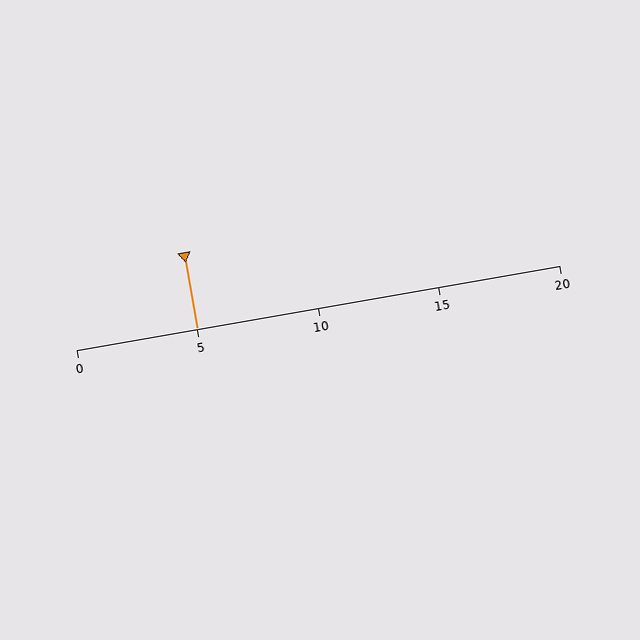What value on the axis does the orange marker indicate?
The marker indicates approximately 5.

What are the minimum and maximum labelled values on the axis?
The axis runs from 0 to 20.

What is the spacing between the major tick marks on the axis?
The major ticks are spaced 5 apart.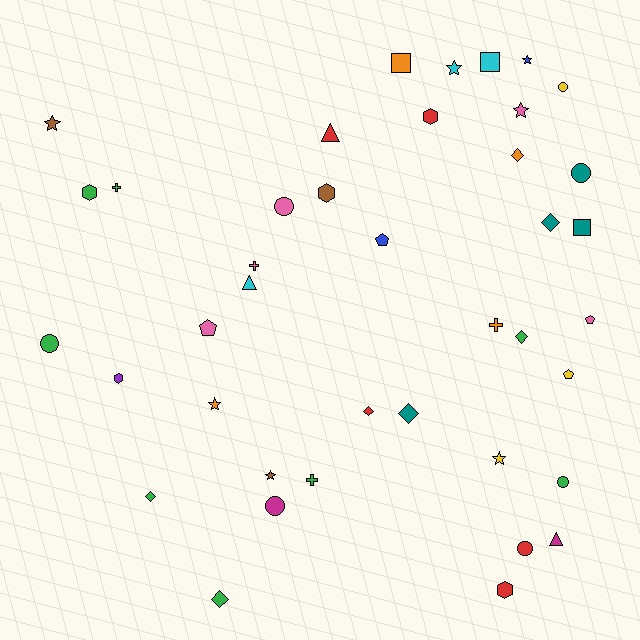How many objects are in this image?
There are 40 objects.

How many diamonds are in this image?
There are 7 diamonds.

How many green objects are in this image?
There are 8 green objects.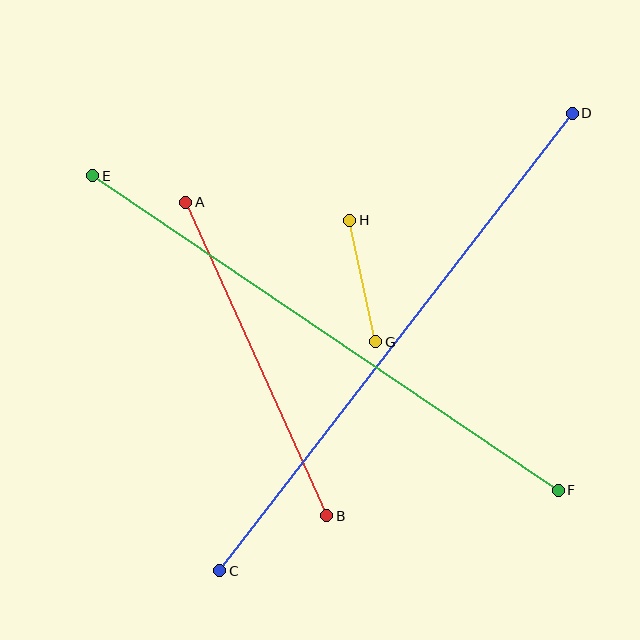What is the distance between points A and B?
The distance is approximately 344 pixels.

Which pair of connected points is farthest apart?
Points C and D are farthest apart.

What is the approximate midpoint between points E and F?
The midpoint is at approximately (326, 333) pixels.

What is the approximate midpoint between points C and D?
The midpoint is at approximately (396, 342) pixels.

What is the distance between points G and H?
The distance is approximately 125 pixels.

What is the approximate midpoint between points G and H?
The midpoint is at approximately (363, 281) pixels.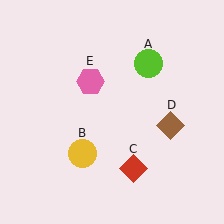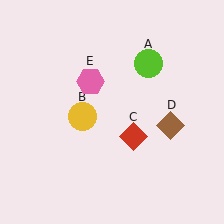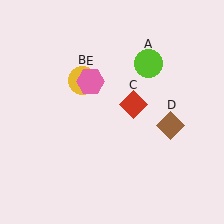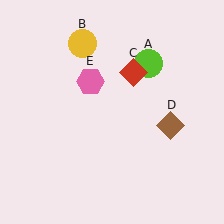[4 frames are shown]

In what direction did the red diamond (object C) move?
The red diamond (object C) moved up.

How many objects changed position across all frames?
2 objects changed position: yellow circle (object B), red diamond (object C).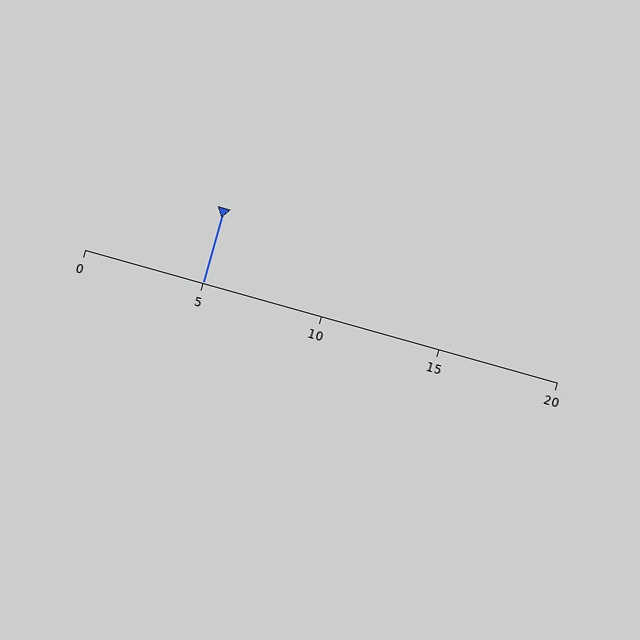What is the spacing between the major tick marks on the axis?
The major ticks are spaced 5 apart.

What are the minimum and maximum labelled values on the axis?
The axis runs from 0 to 20.